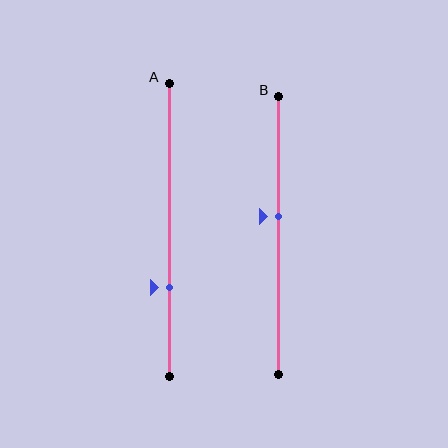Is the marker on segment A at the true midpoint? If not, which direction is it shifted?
No, the marker on segment A is shifted downward by about 20% of the segment length.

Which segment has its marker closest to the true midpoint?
Segment B has its marker closest to the true midpoint.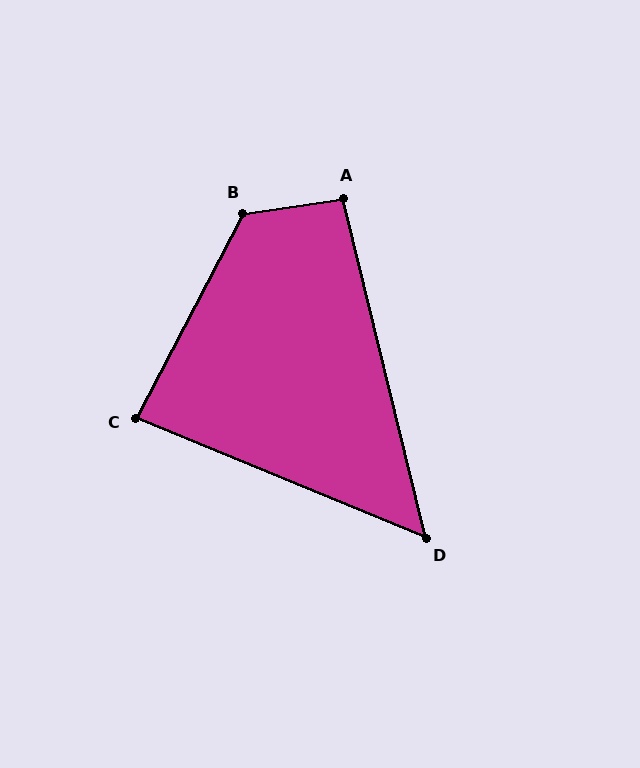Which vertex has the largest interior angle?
B, at approximately 126 degrees.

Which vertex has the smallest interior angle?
D, at approximately 54 degrees.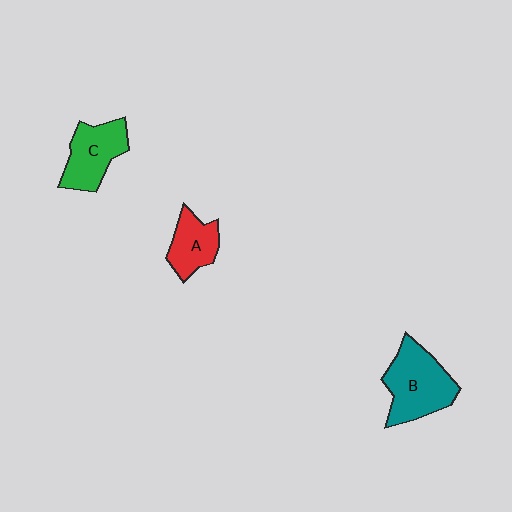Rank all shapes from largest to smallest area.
From largest to smallest: B (teal), C (green), A (red).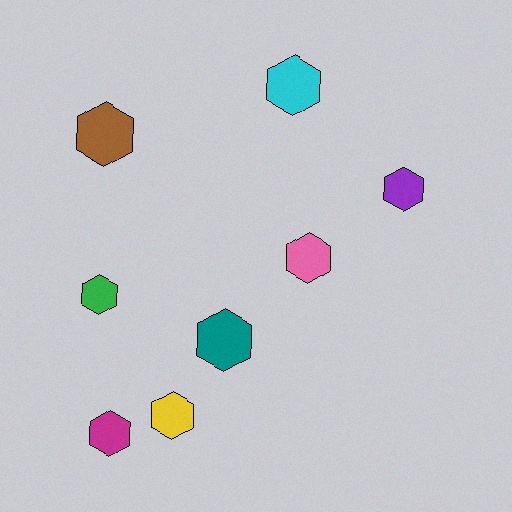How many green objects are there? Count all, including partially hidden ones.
There is 1 green object.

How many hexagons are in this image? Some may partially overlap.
There are 8 hexagons.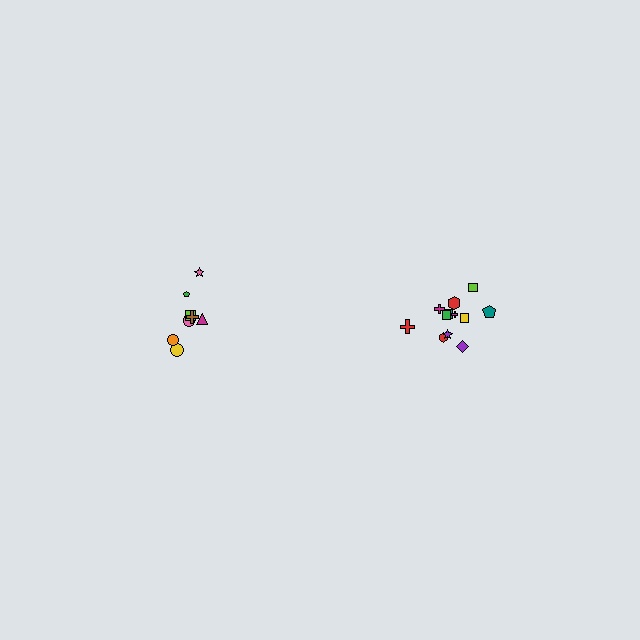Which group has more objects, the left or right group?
The right group.